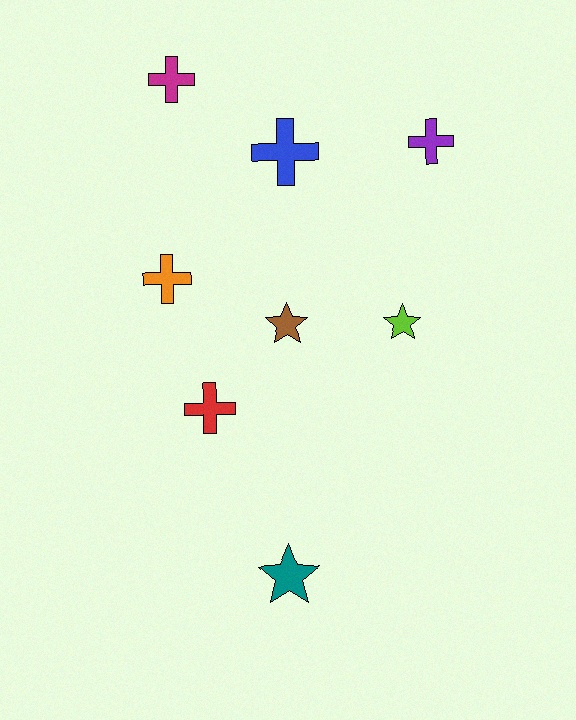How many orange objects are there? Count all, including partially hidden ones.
There is 1 orange object.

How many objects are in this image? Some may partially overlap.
There are 8 objects.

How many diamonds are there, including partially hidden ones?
There are no diamonds.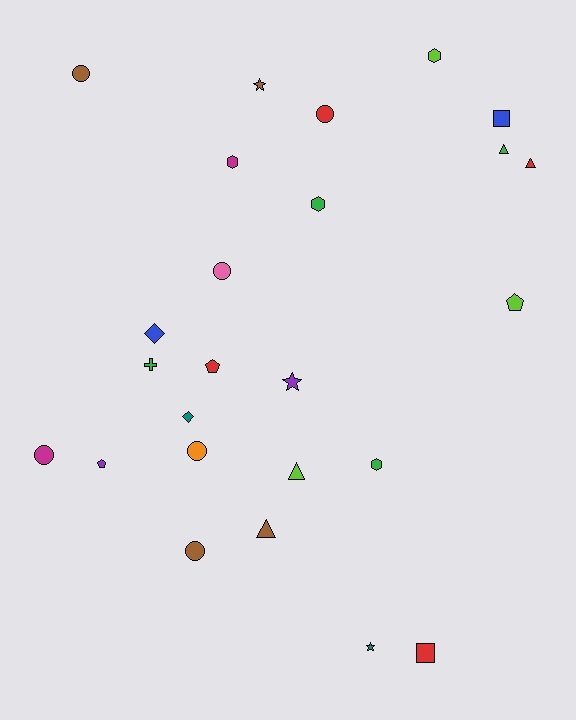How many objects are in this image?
There are 25 objects.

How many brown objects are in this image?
There are 4 brown objects.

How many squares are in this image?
There are 2 squares.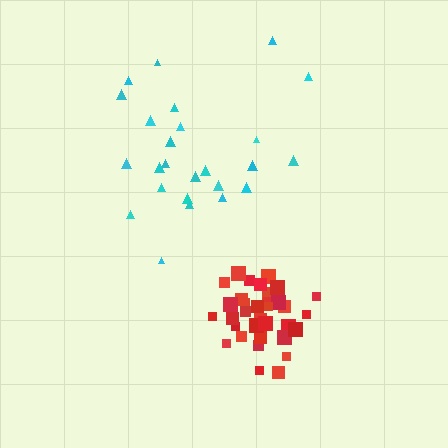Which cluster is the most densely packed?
Red.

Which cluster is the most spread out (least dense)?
Cyan.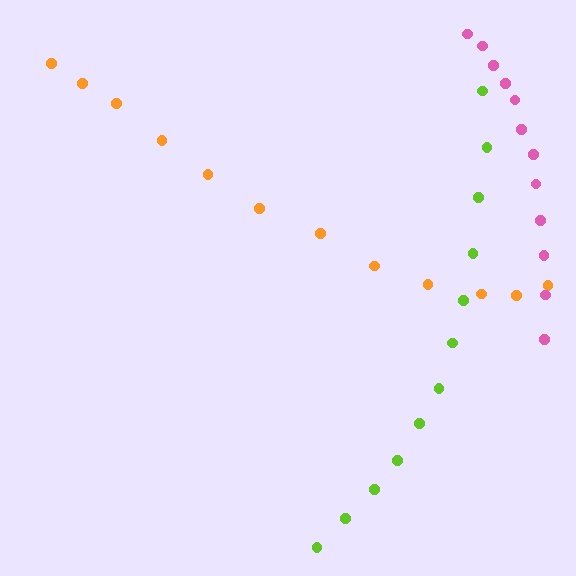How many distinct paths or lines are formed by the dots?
There are 3 distinct paths.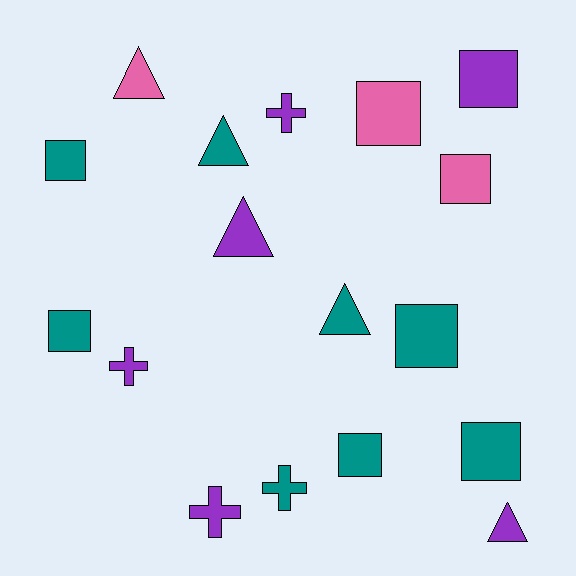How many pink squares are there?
There are 2 pink squares.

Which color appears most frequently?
Teal, with 8 objects.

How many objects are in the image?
There are 17 objects.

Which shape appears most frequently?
Square, with 8 objects.